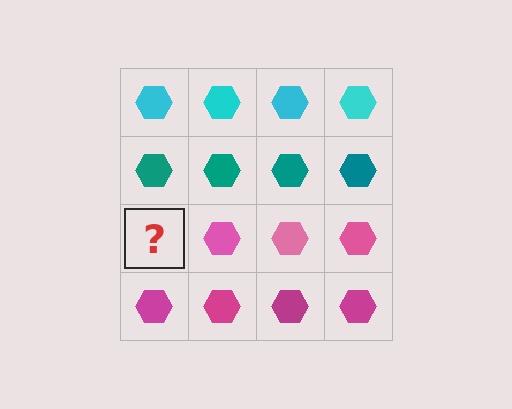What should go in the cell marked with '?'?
The missing cell should contain a pink hexagon.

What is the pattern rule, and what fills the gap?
The rule is that each row has a consistent color. The gap should be filled with a pink hexagon.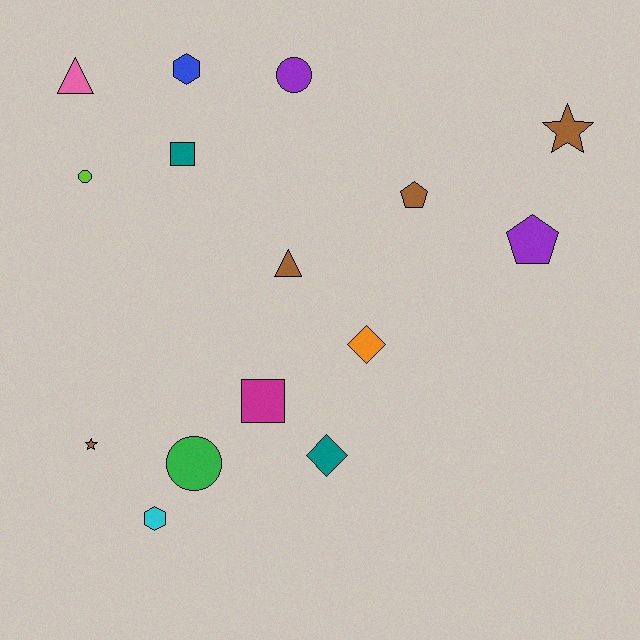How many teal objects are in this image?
There are 2 teal objects.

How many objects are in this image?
There are 15 objects.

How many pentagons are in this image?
There are 2 pentagons.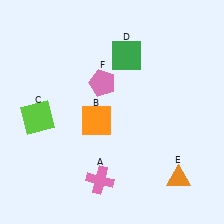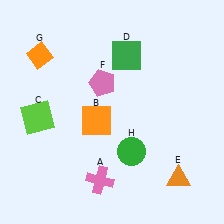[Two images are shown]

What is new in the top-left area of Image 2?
An orange diamond (G) was added in the top-left area of Image 2.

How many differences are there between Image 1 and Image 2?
There are 2 differences between the two images.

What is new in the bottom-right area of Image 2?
A green circle (H) was added in the bottom-right area of Image 2.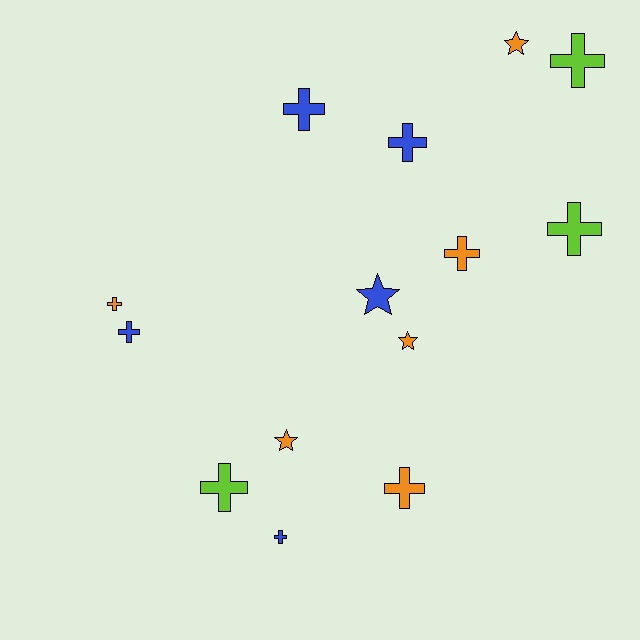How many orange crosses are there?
There are 3 orange crosses.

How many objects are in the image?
There are 14 objects.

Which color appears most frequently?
Orange, with 6 objects.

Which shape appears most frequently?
Cross, with 10 objects.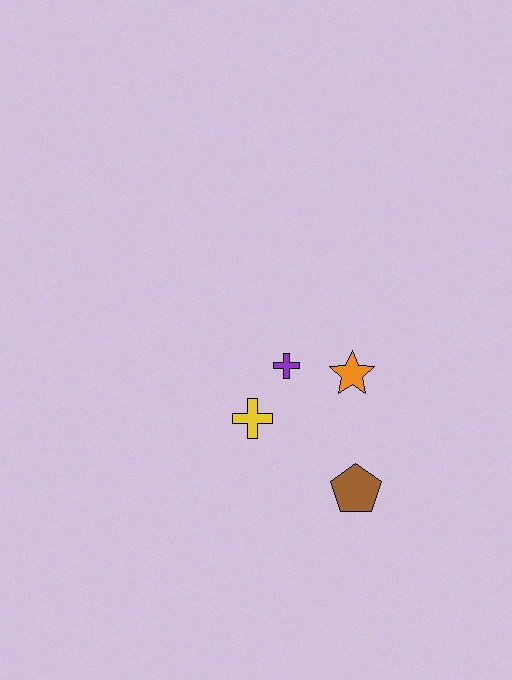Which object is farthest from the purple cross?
The brown pentagon is farthest from the purple cross.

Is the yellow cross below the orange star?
Yes